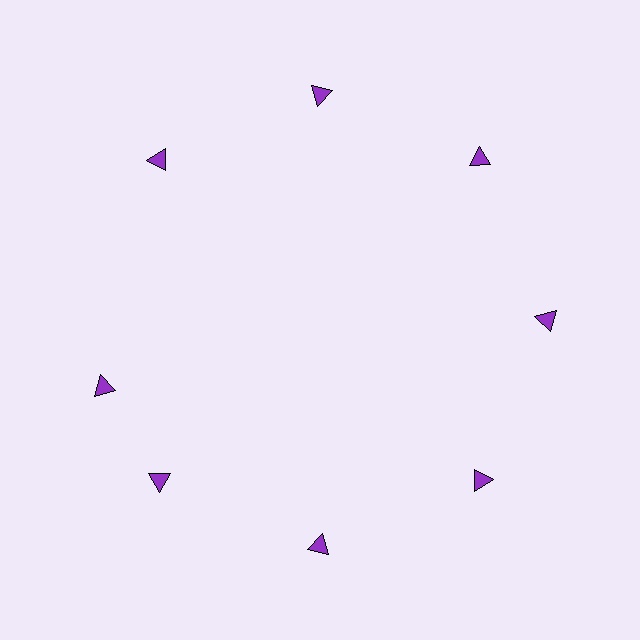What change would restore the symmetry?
The symmetry would be restored by rotating it back into even spacing with its neighbors so that all 8 triangles sit at equal angles and equal distance from the center.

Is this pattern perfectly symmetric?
No. The 8 purple triangles are arranged in a ring, but one element near the 9 o'clock position is rotated out of alignment along the ring, breaking the 8-fold rotational symmetry.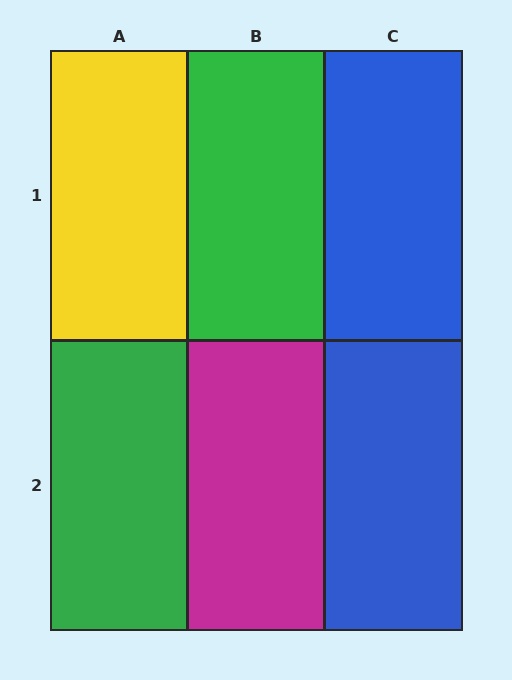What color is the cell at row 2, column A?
Green.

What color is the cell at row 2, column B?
Magenta.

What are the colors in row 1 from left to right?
Yellow, green, blue.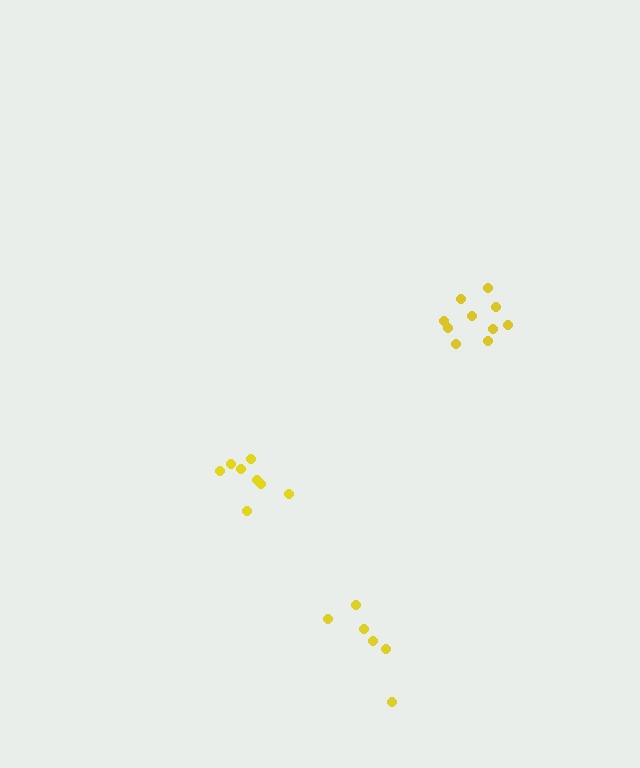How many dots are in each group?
Group 1: 8 dots, Group 2: 6 dots, Group 3: 10 dots (24 total).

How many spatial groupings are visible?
There are 3 spatial groupings.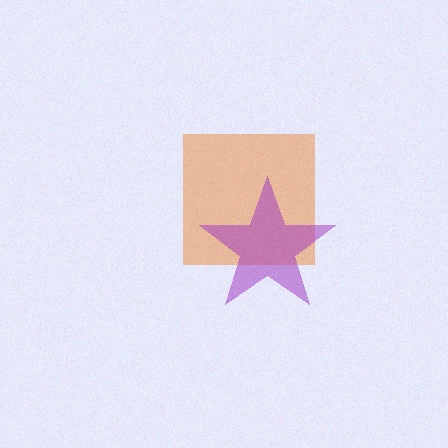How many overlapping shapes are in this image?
There are 2 overlapping shapes in the image.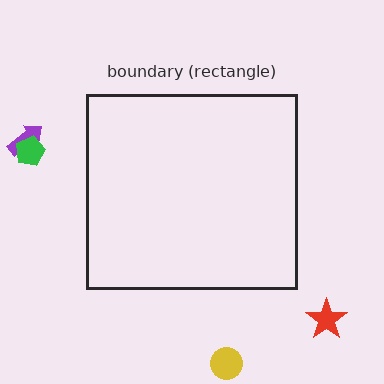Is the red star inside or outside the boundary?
Outside.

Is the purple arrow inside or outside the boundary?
Outside.